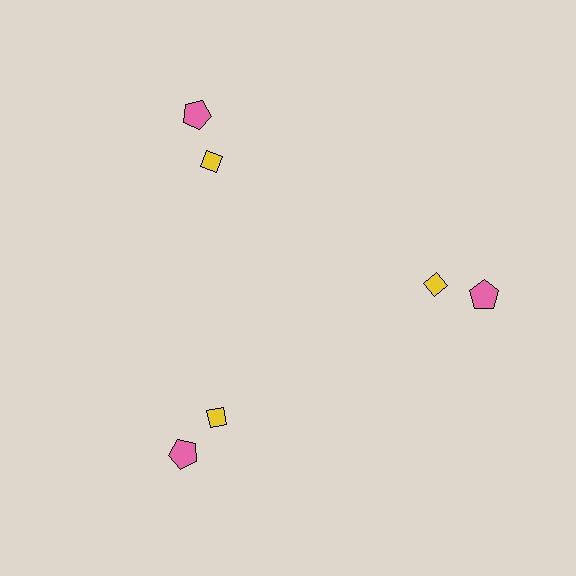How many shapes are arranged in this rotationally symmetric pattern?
There are 6 shapes, arranged in 3 groups of 2.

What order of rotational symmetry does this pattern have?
This pattern has 3-fold rotational symmetry.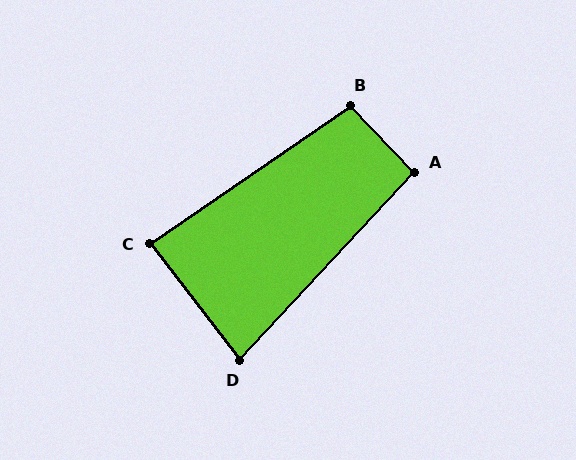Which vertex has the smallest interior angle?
D, at approximately 80 degrees.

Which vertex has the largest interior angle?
B, at approximately 100 degrees.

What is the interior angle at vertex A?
Approximately 93 degrees (approximately right).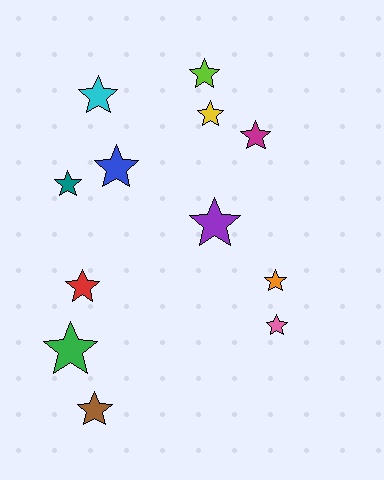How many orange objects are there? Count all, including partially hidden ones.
There is 1 orange object.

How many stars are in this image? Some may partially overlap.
There are 12 stars.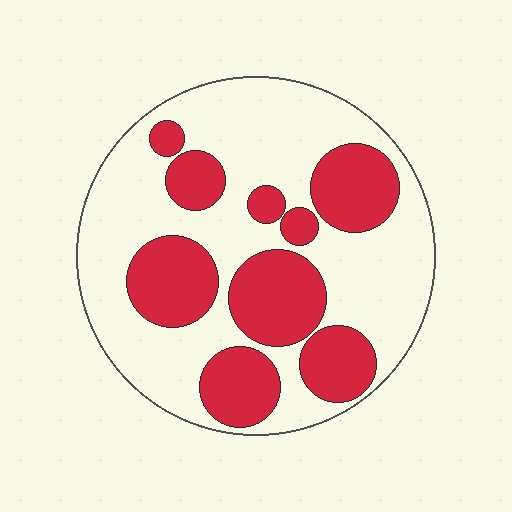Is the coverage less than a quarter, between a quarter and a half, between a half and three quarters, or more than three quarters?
Between a quarter and a half.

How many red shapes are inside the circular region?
9.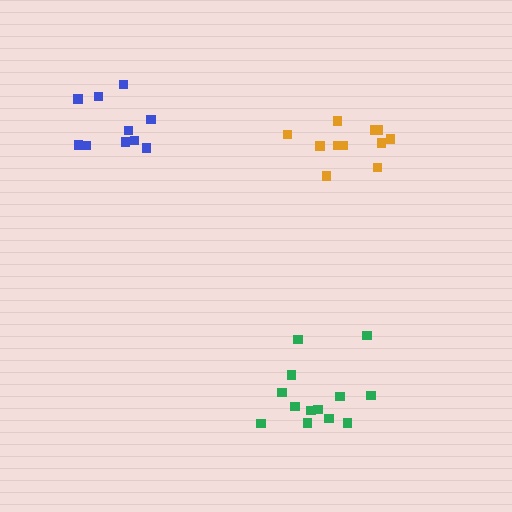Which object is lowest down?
The green cluster is bottommost.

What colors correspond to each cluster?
The clusters are colored: orange, green, blue.